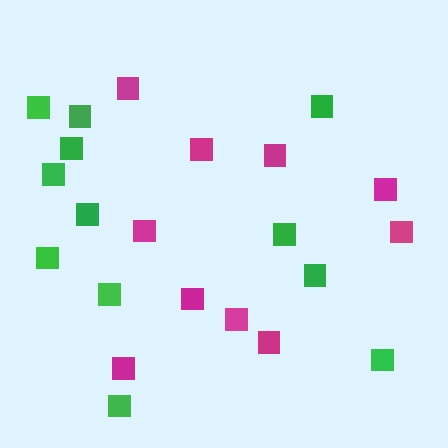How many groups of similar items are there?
There are 2 groups: one group of magenta squares (10) and one group of green squares (12).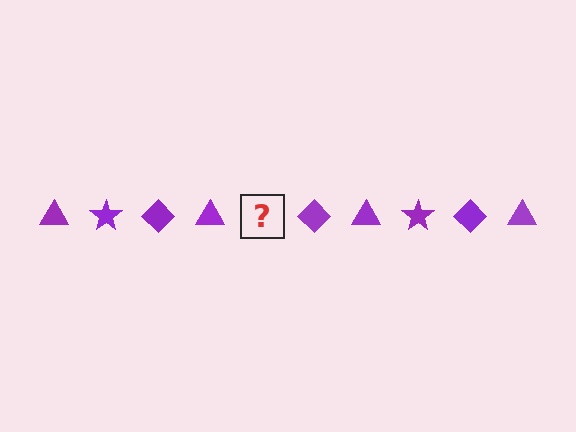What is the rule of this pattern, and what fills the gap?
The rule is that the pattern cycles through triangle, star, diamond shapes in purple. The gap should be filled with a purple star.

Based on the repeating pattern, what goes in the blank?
The blank should be a purple star.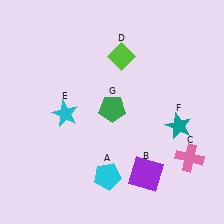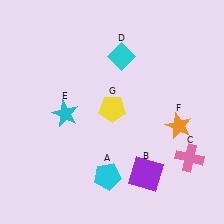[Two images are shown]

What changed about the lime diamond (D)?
In Image 1, D is lime. In Image 2, it changed to cyan.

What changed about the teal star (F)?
In Image 1, F is teal. In Image 2, it changed to orange.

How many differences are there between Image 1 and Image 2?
There are 3 differences between the two images.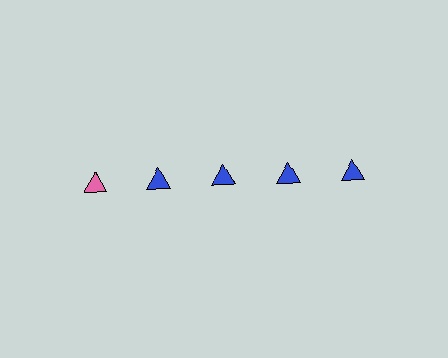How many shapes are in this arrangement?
There are 5 shapes arranged in a grid pattern.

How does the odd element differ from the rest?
It has a different color: pink instead of blue.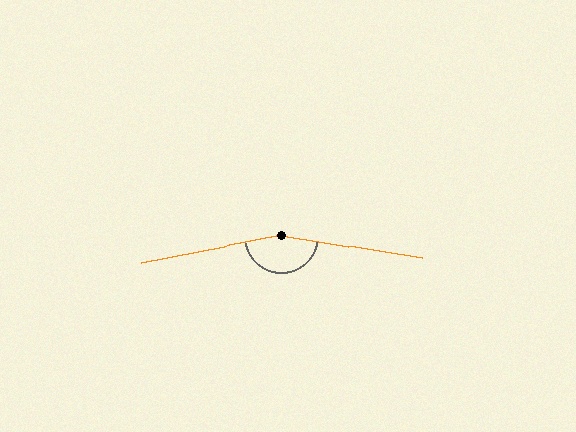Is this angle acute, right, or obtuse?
It is obtuse.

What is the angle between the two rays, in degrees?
Approximately 160 degrees.